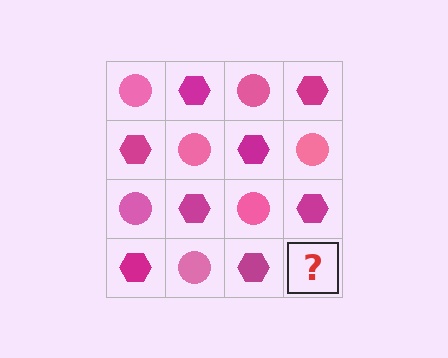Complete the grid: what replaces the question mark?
The question mark should be replaced with a pink circle.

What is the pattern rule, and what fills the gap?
The rule is that it alternates pink circle and magenta hexagon in a checkerboard pattern. The gap should be filled with a pink circle.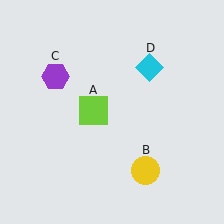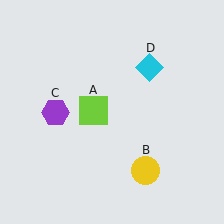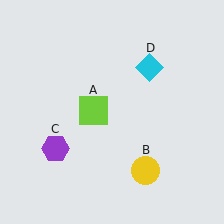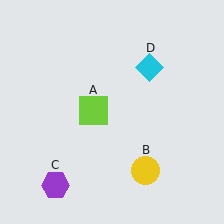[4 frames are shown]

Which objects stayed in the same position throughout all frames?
Lime square (object A) and yellow circle (object B) and cyan diamond (object D) remained stationary.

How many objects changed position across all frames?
1 object changed position: purple hexagon (object C).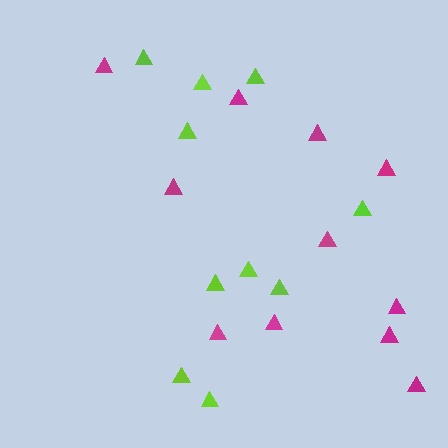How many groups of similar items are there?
There are 2 groups: one group of magenta triangles (11) and one group of lime triangles (10).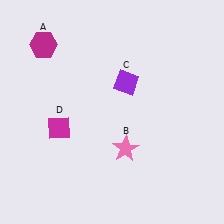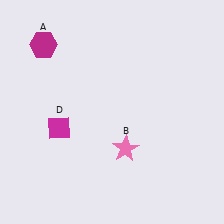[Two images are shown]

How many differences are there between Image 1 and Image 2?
There is 1 difference between the two images.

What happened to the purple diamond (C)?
The purple diamond (C) was removed in Image 2. It was in the top-right area of Image 1.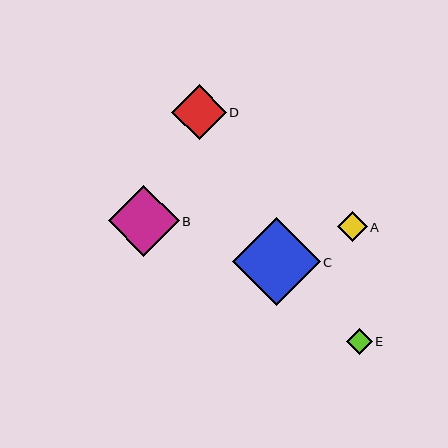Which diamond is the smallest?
Diamond E is the smallest with a size of approximately 26 pixels.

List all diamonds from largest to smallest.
From largest to smallest: C, B, D, A, E.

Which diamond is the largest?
Diamond C is the largest with a size of approximately 88 pixels.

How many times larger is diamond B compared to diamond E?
Diamond B is approximately 2.8 times the size of diamond E.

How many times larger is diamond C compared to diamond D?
Diamond C is approximately 1.6 times the size of diamond D.